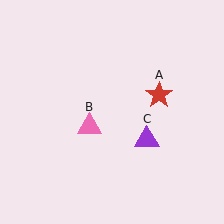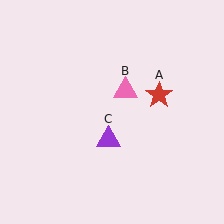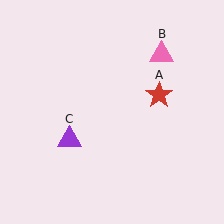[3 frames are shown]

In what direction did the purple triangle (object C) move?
The purple triangle (object C) moved left.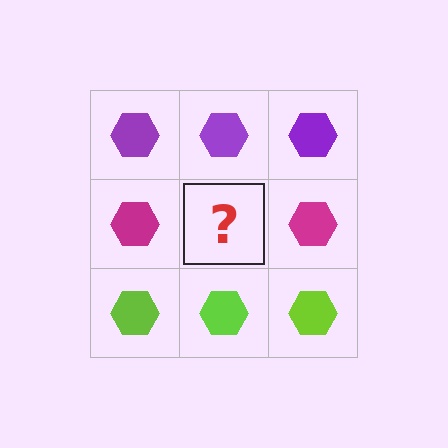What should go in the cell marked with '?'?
The missing cell should contain a magenta hexagon.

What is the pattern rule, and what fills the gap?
The rule is that each row has a consistent color. The gap should be filled with a magenta hexagon.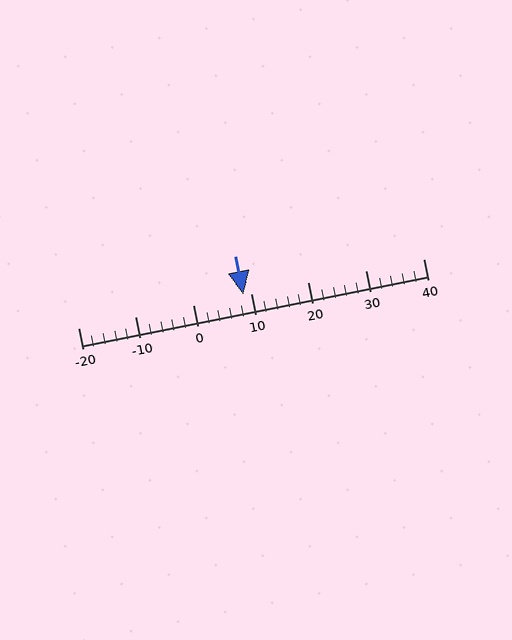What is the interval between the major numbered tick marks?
The major tick marks are spaced 10 units apart.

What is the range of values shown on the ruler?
The ruler shows values from -20 to 40.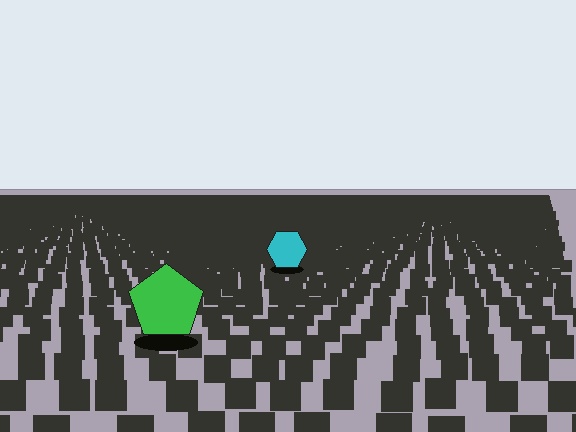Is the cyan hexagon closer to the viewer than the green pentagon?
No. The green pentagon is closer — you can tell from the texture gradient: the ground texture is coarser near it.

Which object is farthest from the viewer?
The cyan hexagon is farthest from the viewer. It appears smaller and the ground texture around it is denser.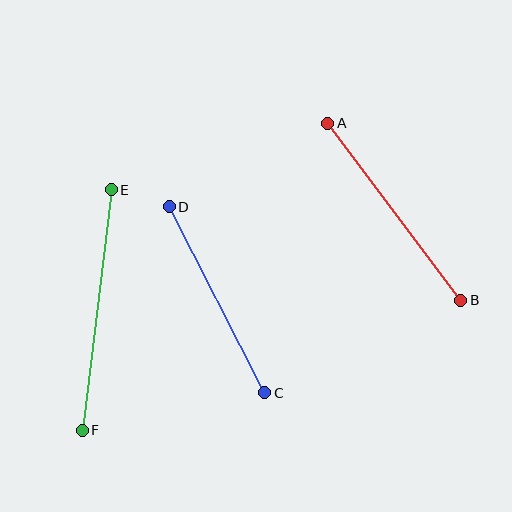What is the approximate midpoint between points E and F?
The midpoint is at approximately (97, 310) pixels.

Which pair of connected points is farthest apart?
Points E and F are farthest apart.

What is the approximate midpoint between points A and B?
The midpoint is at approximately (394, 212) pixels.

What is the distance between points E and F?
The distance is approximately 242 pixels.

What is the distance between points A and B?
The distance is approximately 222 pixels.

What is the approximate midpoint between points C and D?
The midpoint is at approximately (217, 300) pixels.